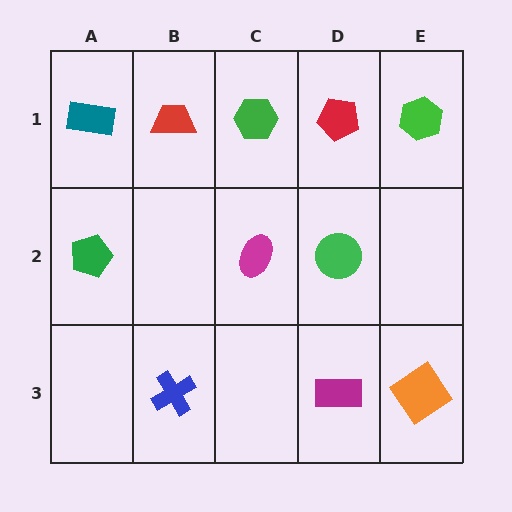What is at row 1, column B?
A red trapezoid.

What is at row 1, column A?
A teal rectangle.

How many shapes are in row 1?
5 shapes.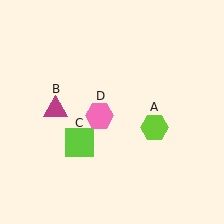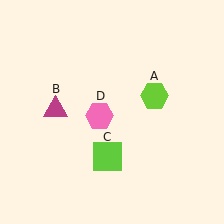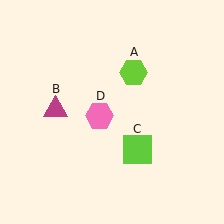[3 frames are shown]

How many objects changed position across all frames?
2 objects changed position: lime hexagon (object A), lime square (object C).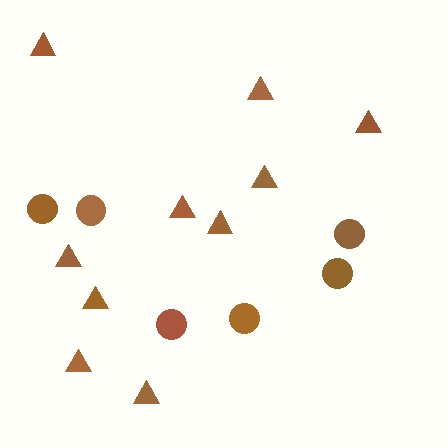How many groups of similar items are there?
There are 2 groups: one group of circles (6) and one group of triangles (10).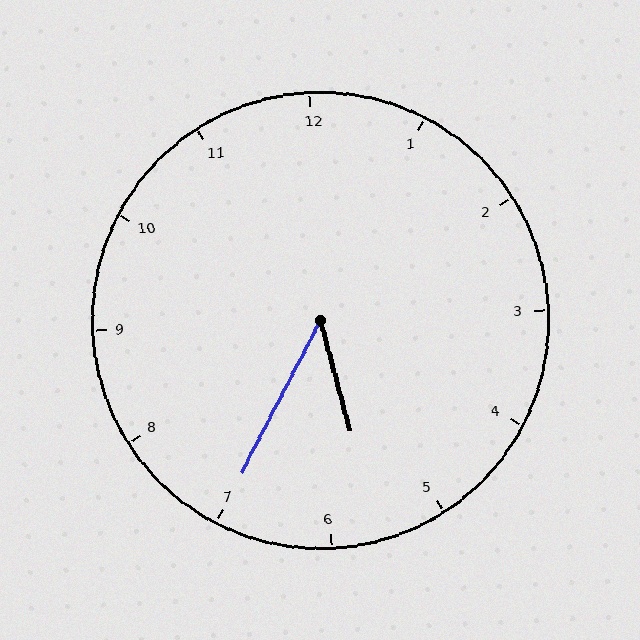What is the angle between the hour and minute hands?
Approximately 42 degrees.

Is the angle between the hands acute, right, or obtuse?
It is acute.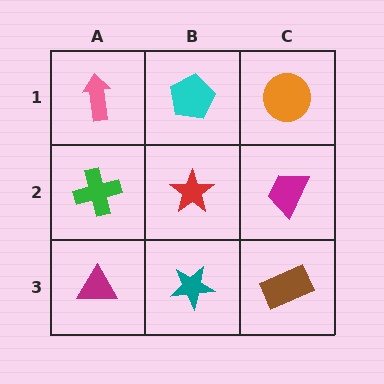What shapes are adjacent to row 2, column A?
A pink arrow (row 1, column A), a magenta triangle (row 3, column A), a red star (row 2, column B).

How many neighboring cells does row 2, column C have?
3.